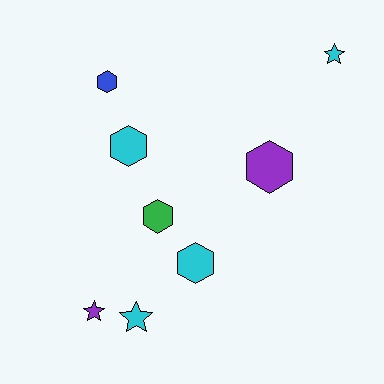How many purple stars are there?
There is 1 purple star.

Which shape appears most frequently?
Hexagon, with 5 objects.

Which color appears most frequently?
Cyan, with 4 objects.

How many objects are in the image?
There are 8 objects.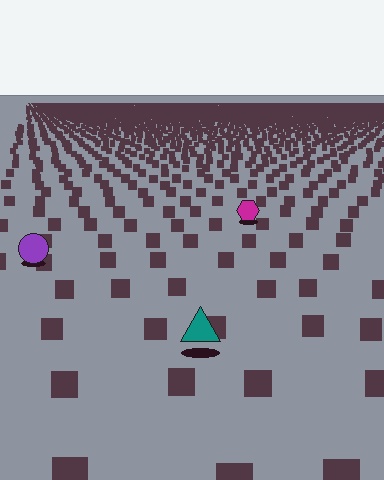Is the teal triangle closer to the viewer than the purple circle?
Yes. The teal triangle is closer — you can tell from the texture gradient: the ground texture is coarser near it.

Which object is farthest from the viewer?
The magenta hexagon is farthest from the viewer. It appears smaller and the ground texture around it is denser.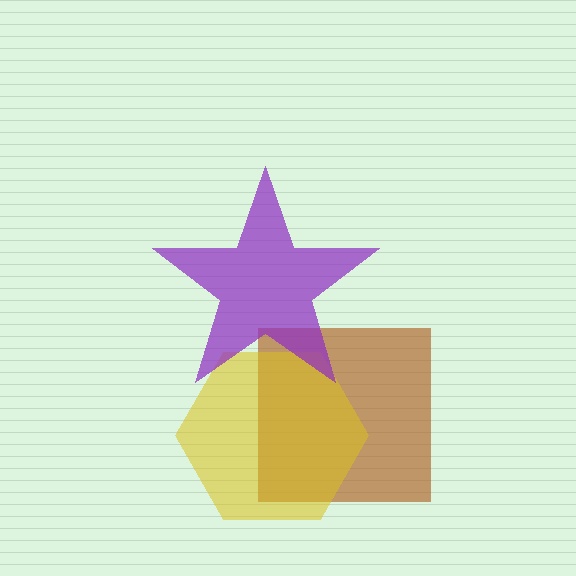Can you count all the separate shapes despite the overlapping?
Yes, there are 3 separate shapes.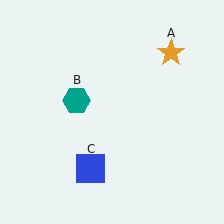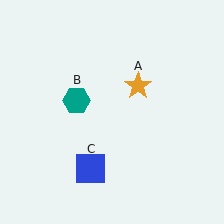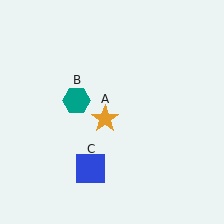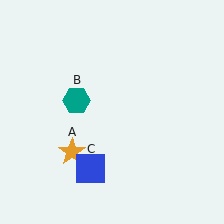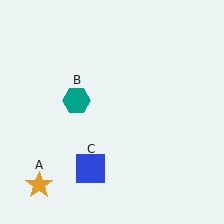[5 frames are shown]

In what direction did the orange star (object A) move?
The orange star (object A) moved down and to the left.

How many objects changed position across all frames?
1 object changed position: orange star (object A).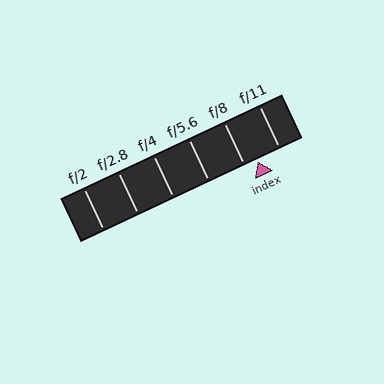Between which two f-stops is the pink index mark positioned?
The index mark is between f/8 and f/11.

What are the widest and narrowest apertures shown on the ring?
The widest aperture shown is f/2 and the narrowest is f/11.